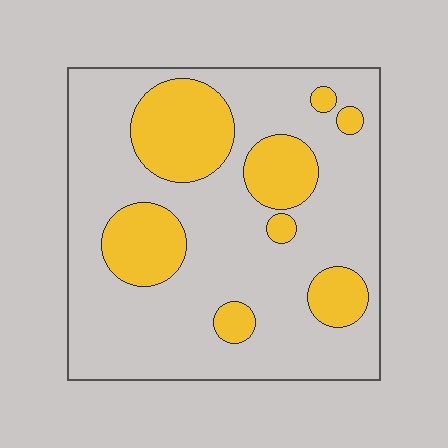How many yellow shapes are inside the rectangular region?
8.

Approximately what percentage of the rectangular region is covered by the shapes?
Approximately 25%.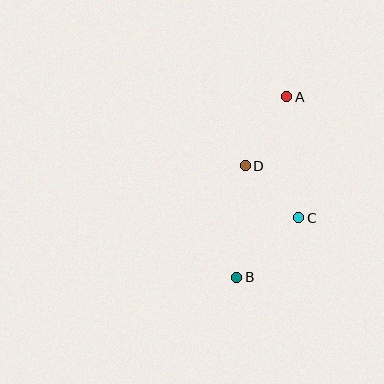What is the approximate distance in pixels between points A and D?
The distance between A and D is approximately 80 pixels.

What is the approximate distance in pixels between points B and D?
The distance between B and D is approximately 112 pixels.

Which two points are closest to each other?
Points C and D are closest to each other.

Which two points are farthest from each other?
Points A and B are farthest from each other.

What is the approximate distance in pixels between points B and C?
The distance between B and C is approximately 86 pixels.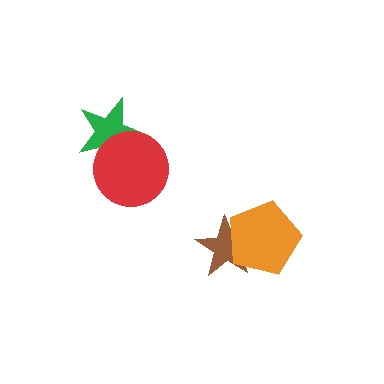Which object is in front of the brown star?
The orange pentagon is in front of the brown star.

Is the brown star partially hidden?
Yes, it is partially covered by another shape.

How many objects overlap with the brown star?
1 object overlaps with the brown star.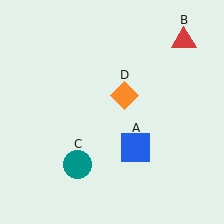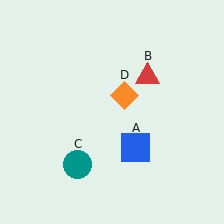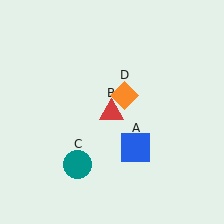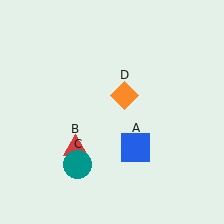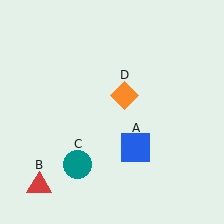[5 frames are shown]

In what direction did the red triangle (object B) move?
The red triangle (object B) moved down and to the left.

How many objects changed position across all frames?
1 object changed position: red triangle (object B).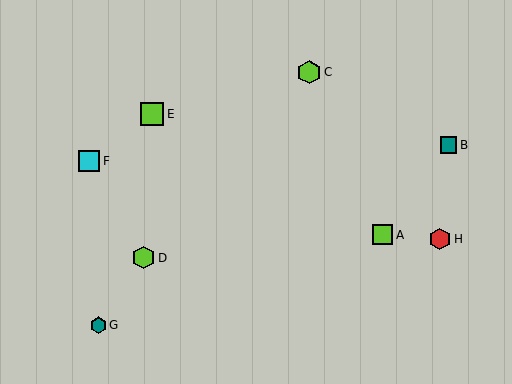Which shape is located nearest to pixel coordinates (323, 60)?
The lime hexagon (labeled C) at (309, 72) is nearest to that location.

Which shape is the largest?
The lime hexagon (labeled C) is the largest.